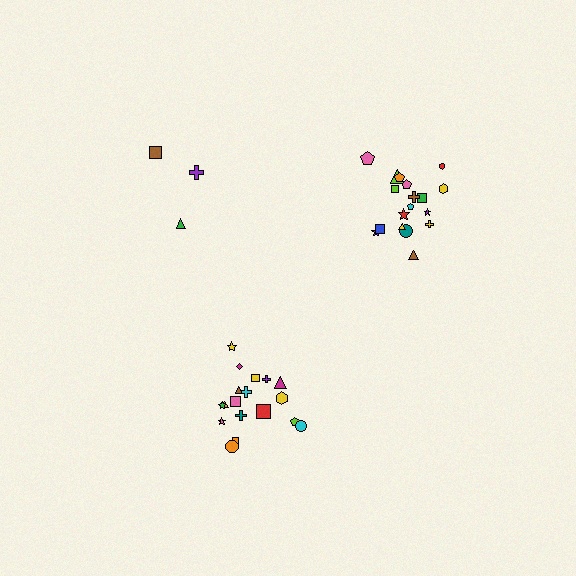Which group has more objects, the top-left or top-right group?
The top-right group.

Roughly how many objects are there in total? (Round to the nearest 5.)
Roughly 40 objects in total.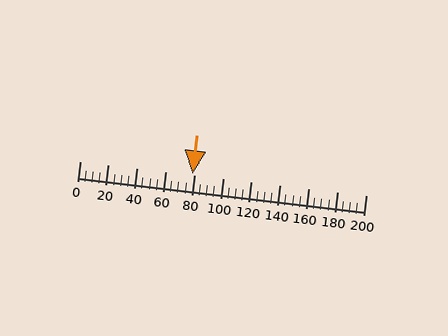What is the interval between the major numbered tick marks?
The major tick marks are spaced 20 units apart.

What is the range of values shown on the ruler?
The ruler shows values from 0 to 200.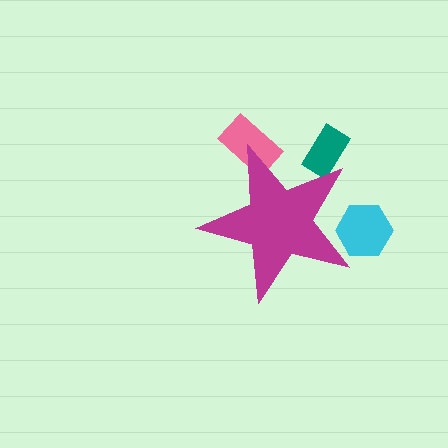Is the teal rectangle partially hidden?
Yes, the teal rectangle is partially hidden behind the magenta star.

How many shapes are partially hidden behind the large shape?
3 shapes are partially hidden.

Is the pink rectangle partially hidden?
Yes, the pink rectangle is partially hidden behind the magenta star.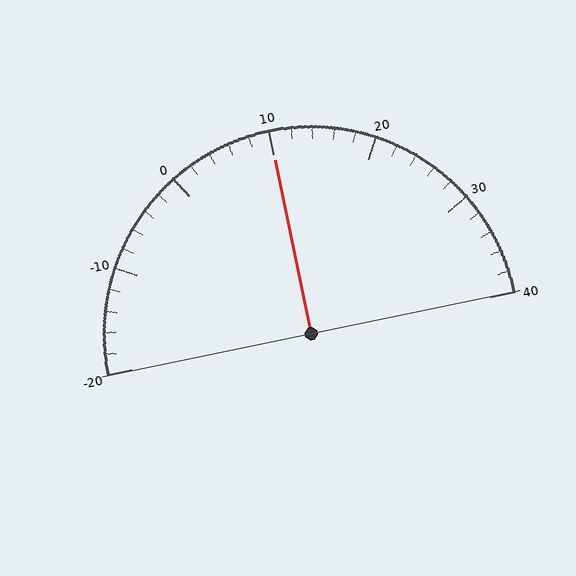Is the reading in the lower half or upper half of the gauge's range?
The reading is in the upper half of the range (-20 to 40).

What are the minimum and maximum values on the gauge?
The gauge ranges from -20 to 40.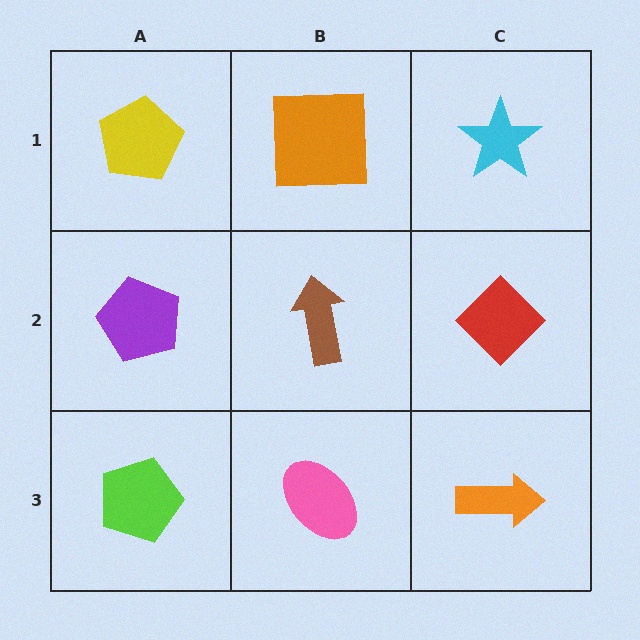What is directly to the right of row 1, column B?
A cyan star.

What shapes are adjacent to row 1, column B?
A brown arrow (row 2, column B), a yellow pentagon (row 1, column A), a cyan star (row 1, column C).